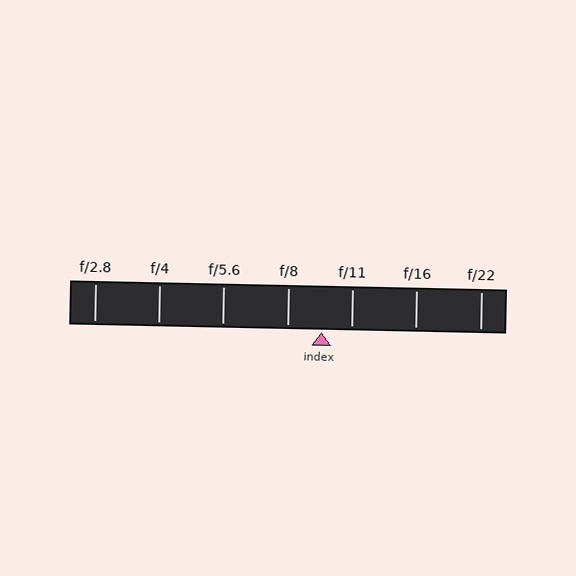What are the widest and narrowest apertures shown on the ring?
The widest aperture shown is f/2.8 and the narrowest is f/22.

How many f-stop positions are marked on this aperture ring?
There are 7 f-stop positions marked.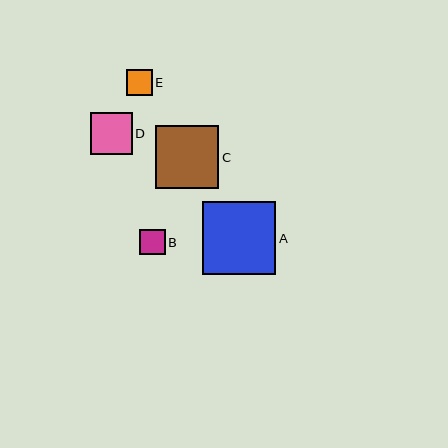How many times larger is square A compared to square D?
Square A is approximately 1.7 times the size of square D.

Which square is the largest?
Square A is the largest with a size of approximately 73 pixels.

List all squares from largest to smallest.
From largest to smallest: A, C, D, E, B.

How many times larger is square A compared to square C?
Square A is approximately 1.2 times the size of square C.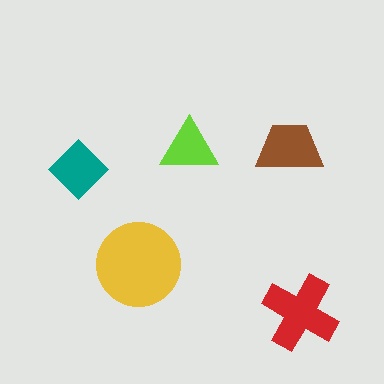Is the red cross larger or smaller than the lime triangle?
Larger.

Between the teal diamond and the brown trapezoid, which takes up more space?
The brown trapezoid.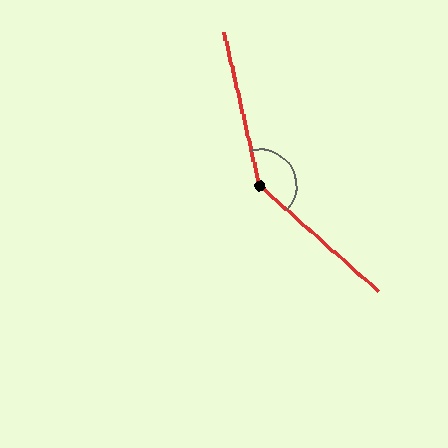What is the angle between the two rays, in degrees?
Approximately 145 degrees.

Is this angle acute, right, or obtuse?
It is obtuse.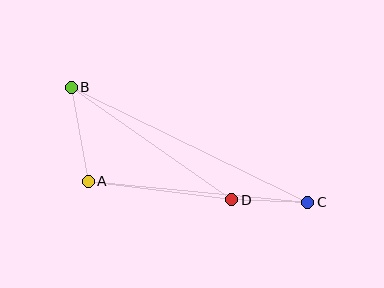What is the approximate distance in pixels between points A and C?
The distance between A and C is approximately 221 pixels.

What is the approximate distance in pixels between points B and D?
The distance between B and D is approximately 196 pixels.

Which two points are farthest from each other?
Points B and C are farthest from each other.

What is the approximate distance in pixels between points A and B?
The distance between A and B is approximately 95 pixels.